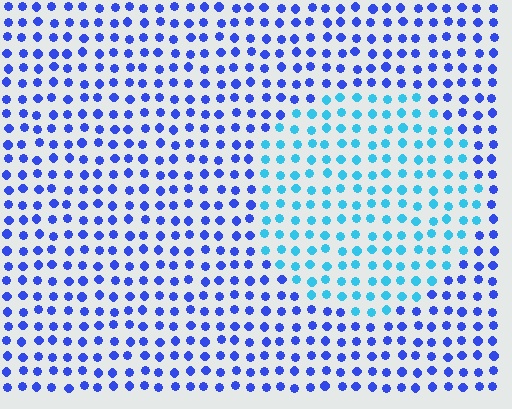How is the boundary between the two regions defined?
The boundary is defined purely by a slight shift in hue (about 41 degrees). Spacing, size, and orientation are identical on both sides.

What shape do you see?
I see a circle.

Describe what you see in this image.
The image is filled with small blue elements in a uniform arrangement. A circle-shaped region is visible where the elements are tinted to a slightly different hue, forming a subtle color boundary.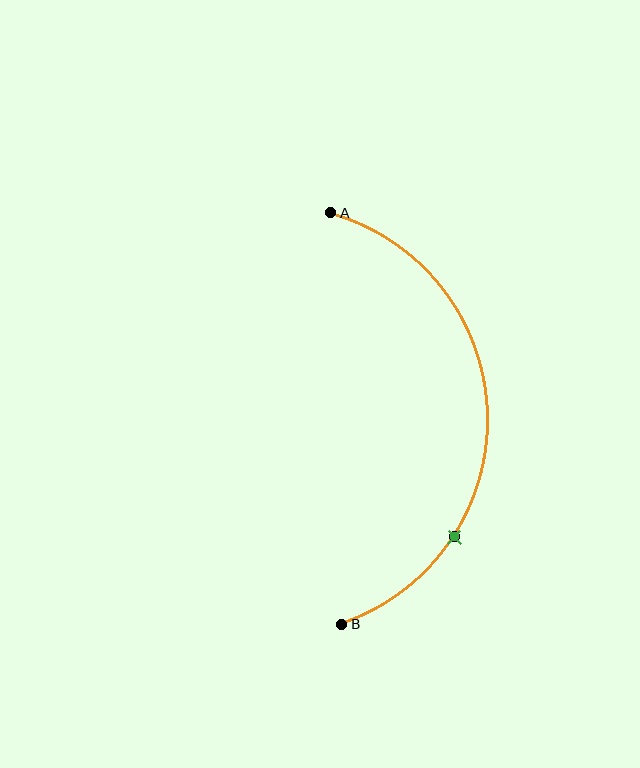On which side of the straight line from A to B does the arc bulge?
The arc bulges to the right of the straight line connecting A and B.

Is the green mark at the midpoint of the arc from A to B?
No. The green mark lies on the arc but is closer to endpoint B. The arc midpoint would be at the point on the curve equidistant along the arc from both A and B.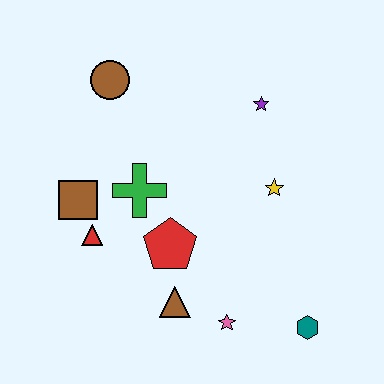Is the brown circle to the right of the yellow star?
No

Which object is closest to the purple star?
The yellow star is closest to the purple star.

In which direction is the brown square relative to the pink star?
The brown square is to the left of the pink star.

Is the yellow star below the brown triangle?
No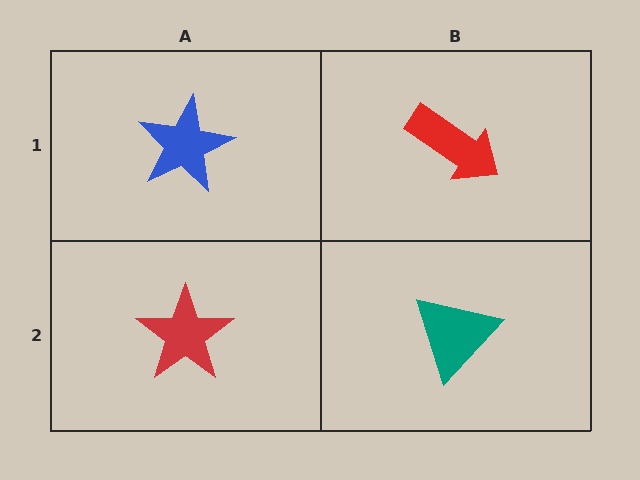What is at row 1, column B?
A red arrow.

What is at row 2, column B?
A teal triangle.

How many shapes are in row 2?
2 shapes.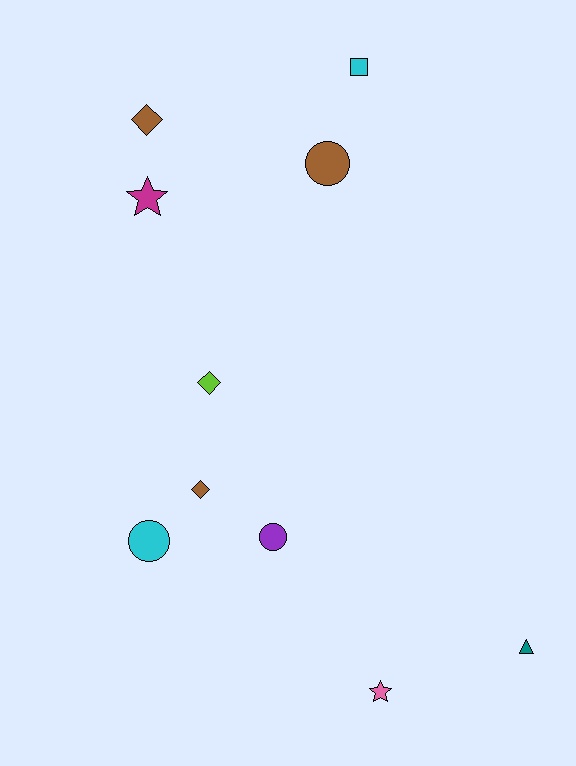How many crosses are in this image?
There are no crosses.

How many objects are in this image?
There are 10 objects.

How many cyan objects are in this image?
There are 2 cyan objects.